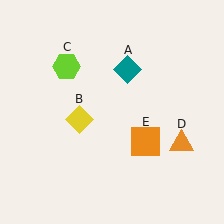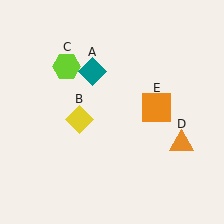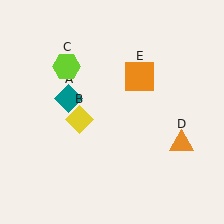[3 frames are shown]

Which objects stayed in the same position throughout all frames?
Yellow diamond (object B) and lime hexagon (object C) and orange triangle (object D) remained stationary.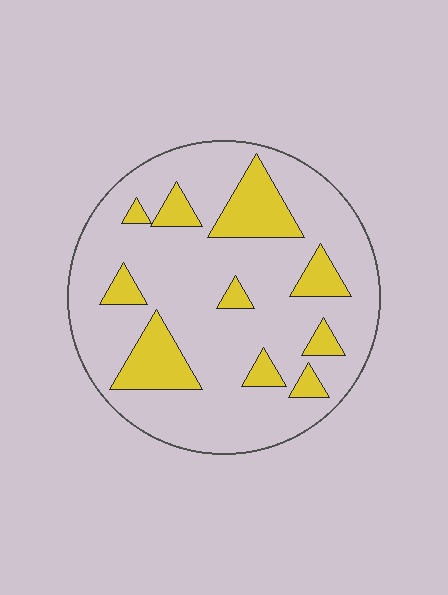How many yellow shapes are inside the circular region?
10.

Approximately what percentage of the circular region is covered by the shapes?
Approximately 20%.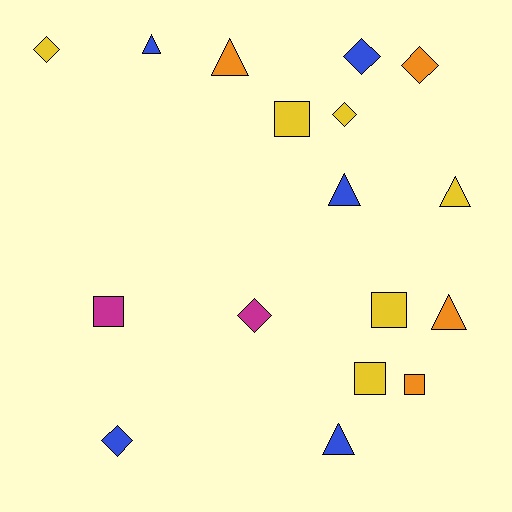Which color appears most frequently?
Yellow, with 6 objects.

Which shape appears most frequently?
Diamond, with 6 objects.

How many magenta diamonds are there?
There is 1 magenta diamond.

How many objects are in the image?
There are 17 objects.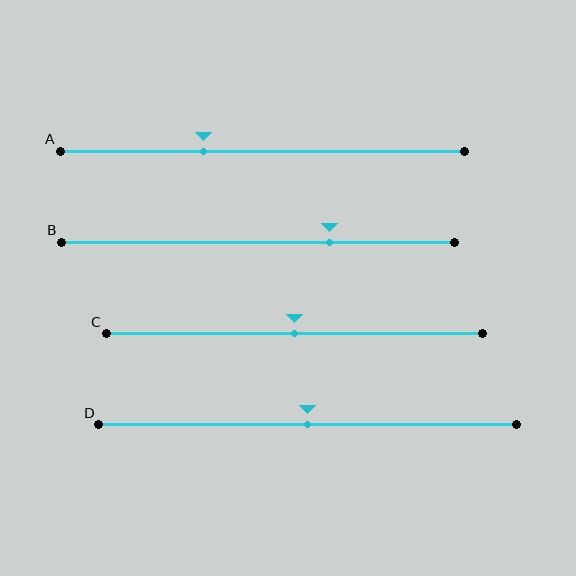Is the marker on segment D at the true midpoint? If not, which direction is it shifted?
Yes, the marker on segment D is at the true midpoint.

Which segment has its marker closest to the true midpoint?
Segment C has its marker closest to the true midpoint.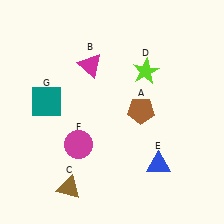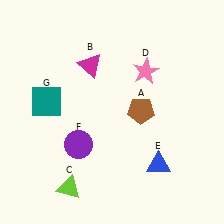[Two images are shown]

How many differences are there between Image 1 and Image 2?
There are 3 differences between the two images.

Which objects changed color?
C changed from brown to lime. D changed from lime to pink. F changed from magenta to purple.